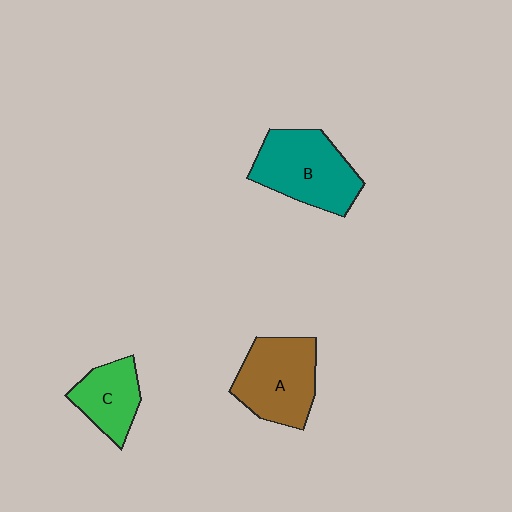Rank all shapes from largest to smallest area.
From largest to smallest: B (teal), A (brown), C (green).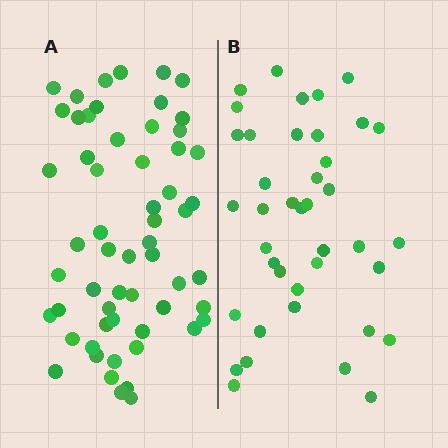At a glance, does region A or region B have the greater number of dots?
Region A (the left region) has more dots.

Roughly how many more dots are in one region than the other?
Region A has approximately 20 more dots than region B.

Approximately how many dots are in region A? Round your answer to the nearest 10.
About 60 dots. (The exact count is 58, which rounds to 60.)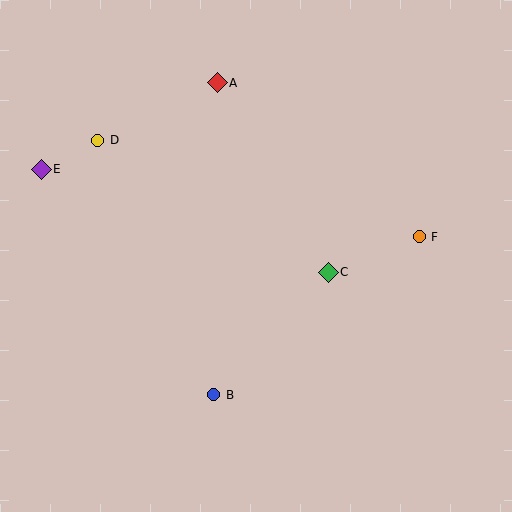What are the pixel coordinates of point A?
Point A is at (217, 83).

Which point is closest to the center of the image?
Point C at (328, 272) is closest to the center.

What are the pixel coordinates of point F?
Point F is at (419, 237).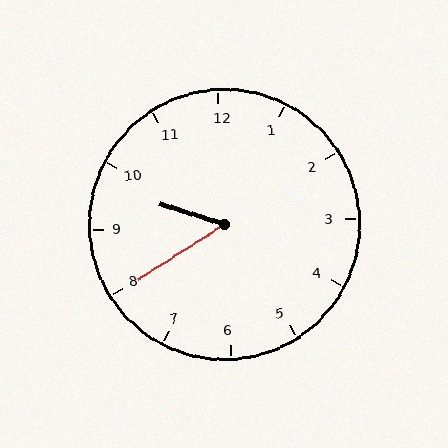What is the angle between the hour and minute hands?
Approximately 50 degrees.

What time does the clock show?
9:40.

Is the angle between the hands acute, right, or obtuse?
It is acute.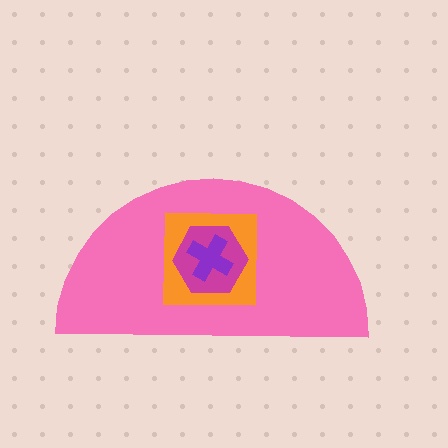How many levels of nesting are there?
4.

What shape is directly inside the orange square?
The magenta hexagon.